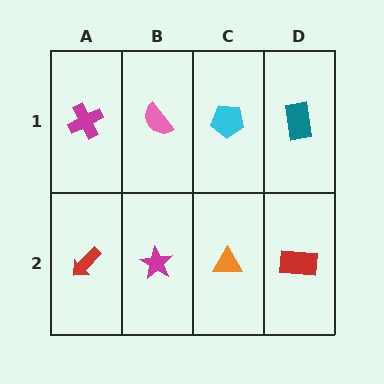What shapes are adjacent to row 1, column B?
A magenta star (row 2, column B), a magenta cross (row 1, column A), a cyan pentagon (row 1, column C).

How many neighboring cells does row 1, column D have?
2.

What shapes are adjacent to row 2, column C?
A cyan pentagon (row 1, column C), a magenta star (row 2, column B), a red rectangle (row 2, column D).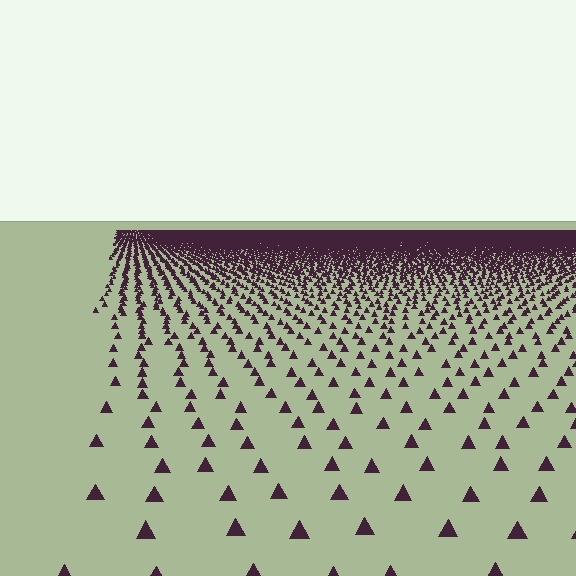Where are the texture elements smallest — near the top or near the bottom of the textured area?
Near the top.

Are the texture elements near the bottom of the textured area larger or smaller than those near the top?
Larger. Near the bottom, elements are closer to the viewer and appear at a bigger on-screen size.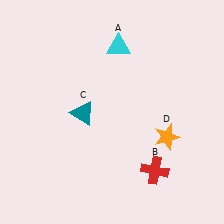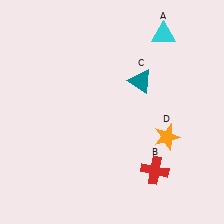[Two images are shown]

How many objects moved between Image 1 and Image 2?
2 objects moved between the two images.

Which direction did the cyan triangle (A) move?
The cyan triangle (A) moved right.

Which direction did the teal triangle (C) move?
The teal triangle (C) moved right.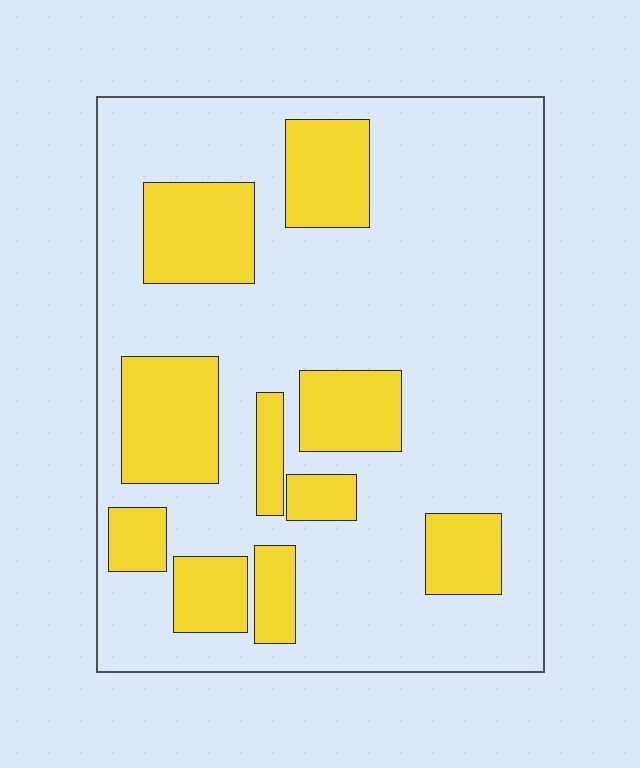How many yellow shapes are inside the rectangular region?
10.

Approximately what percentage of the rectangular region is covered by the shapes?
Approximately 25%.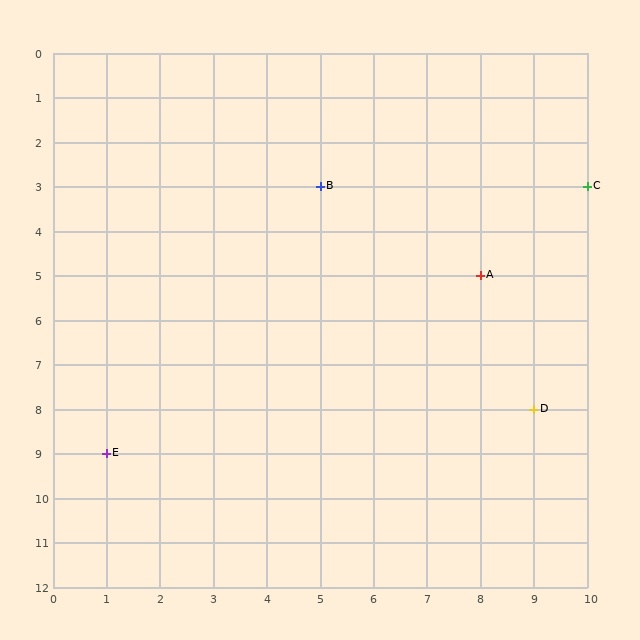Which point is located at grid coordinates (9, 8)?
Point D is at (9, 8).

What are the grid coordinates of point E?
Point E is at grid coordinates (1, 9).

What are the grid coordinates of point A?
Point A is at grid coordinates (8, 5).